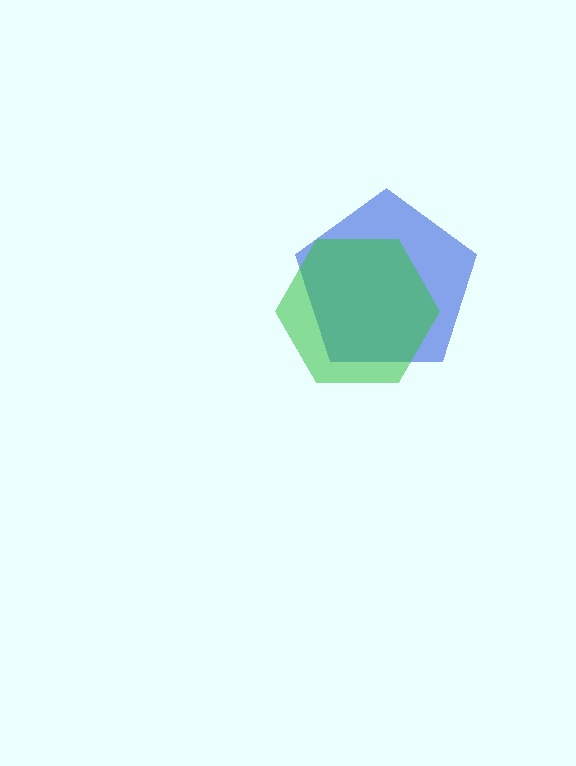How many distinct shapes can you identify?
There are 2 distinct shapes: a blue pentagon, a green hexagon.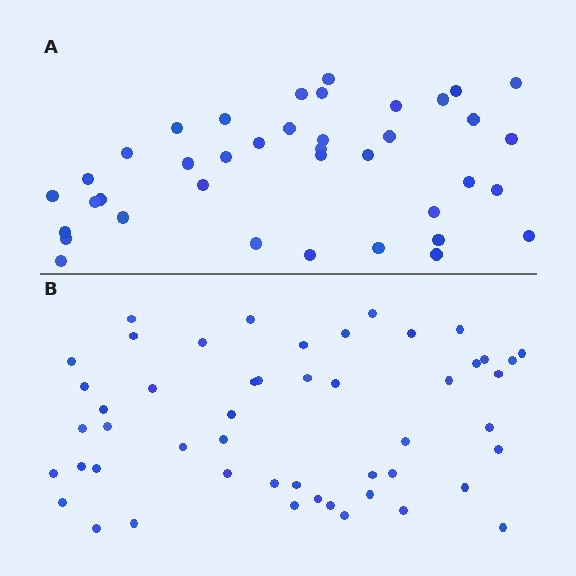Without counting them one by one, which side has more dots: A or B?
Region B (the bottom region) has more dots.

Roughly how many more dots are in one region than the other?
Region B has roughly 12 or so more dots than region A.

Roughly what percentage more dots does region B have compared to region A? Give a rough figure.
About 30% more.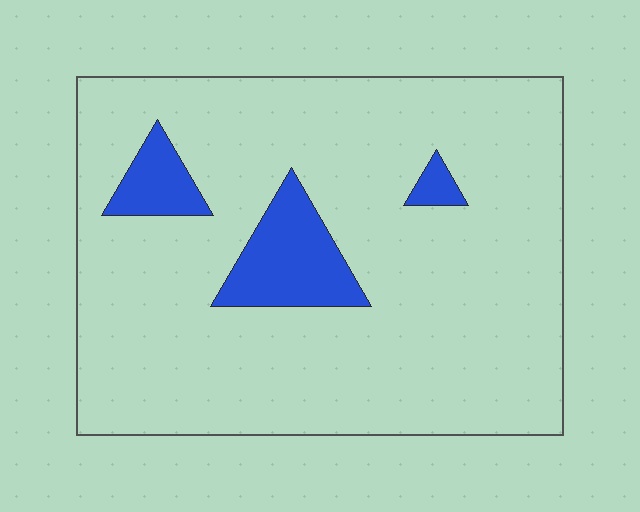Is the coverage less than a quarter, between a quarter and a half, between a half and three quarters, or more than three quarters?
Less than a quarter.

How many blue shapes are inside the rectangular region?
3.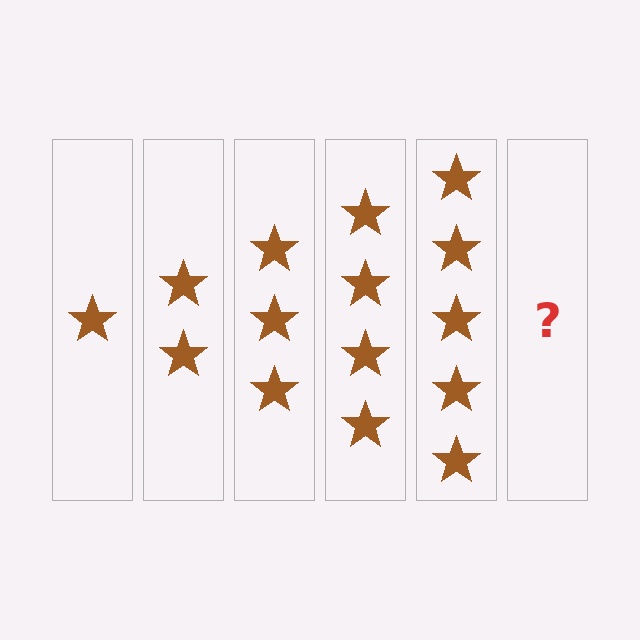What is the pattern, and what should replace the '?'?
The pattern is that each step adds one more star. The '?' should be 6 stars.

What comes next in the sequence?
The next element should be 6 stars.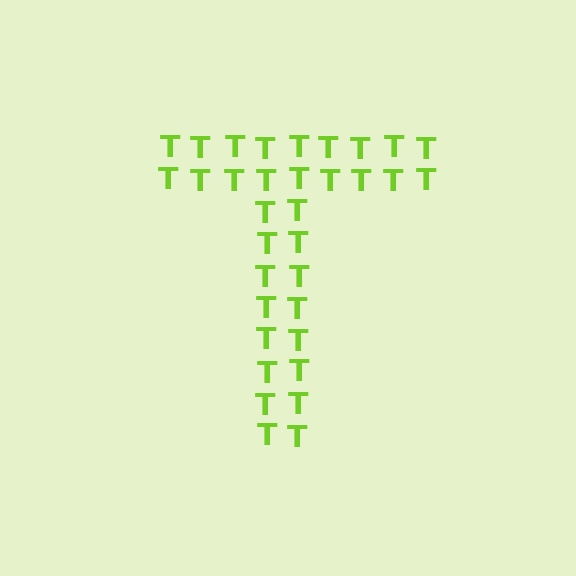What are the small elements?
The small elements are letter T's.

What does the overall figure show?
The overall figure shows the letter T.